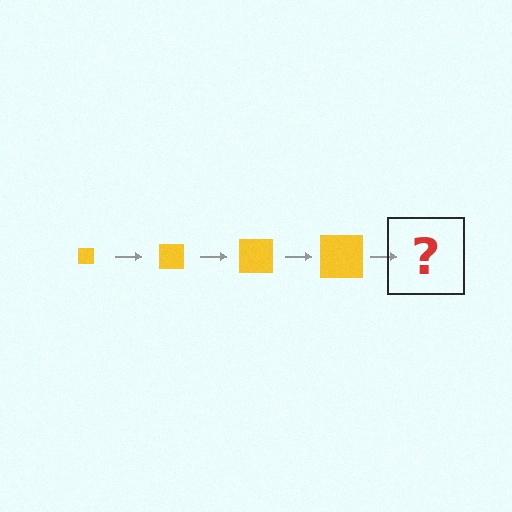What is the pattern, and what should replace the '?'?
The pattern is that the square gets progressively larger each step. The '?' should be a yellow square, larger than the previous one.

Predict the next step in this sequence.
The next step is a yellow square, larger than the previous one.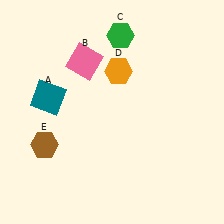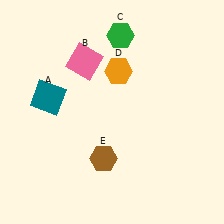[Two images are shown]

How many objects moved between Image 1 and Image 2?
1 object moved between the two images.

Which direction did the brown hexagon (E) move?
The brown hexagon (E) moved right.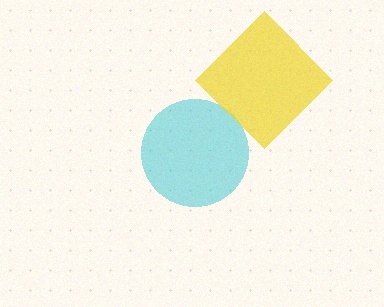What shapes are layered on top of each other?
The layered shapes are: a cyan circle, a yellow diamond.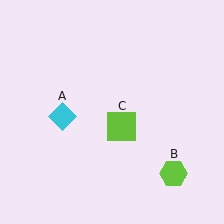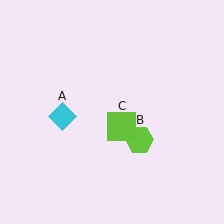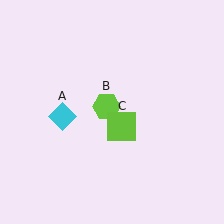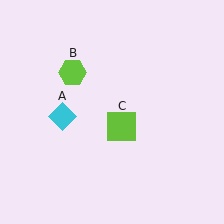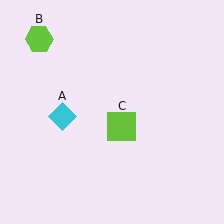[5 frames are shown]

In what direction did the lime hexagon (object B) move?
The lime hexagon (object B) moved up and to the left.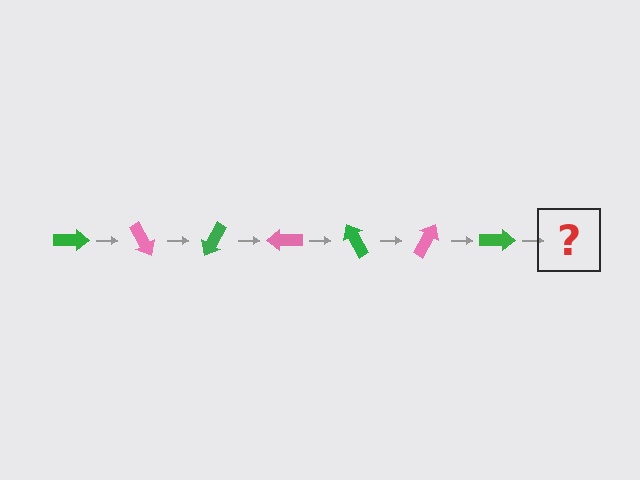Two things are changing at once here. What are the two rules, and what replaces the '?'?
The two rules are that it rotates 60 degrees each step and the color cycles through green and pink. The '?' should be a pink arrow, rotated 420 degrees from the start.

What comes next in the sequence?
The next element should be a pink arrow, rotated 420 degrees from the start.